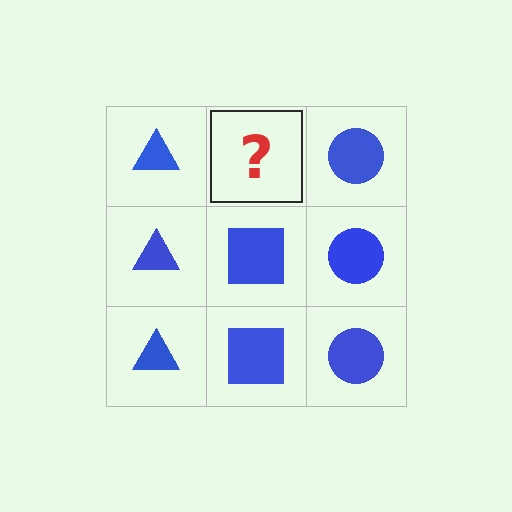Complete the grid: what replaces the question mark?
The question mark should be replaced with a blue square.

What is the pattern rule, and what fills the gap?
The rule is that each column has a consistent shape. The gap should be filled with a blue square.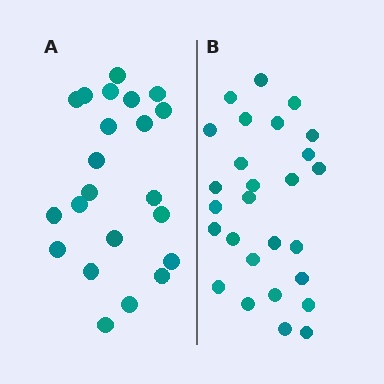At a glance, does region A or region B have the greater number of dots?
Region B (the right region) has more dots.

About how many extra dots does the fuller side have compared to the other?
Region B has about 5 more dots than region A.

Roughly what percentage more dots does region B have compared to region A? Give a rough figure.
About 25% more.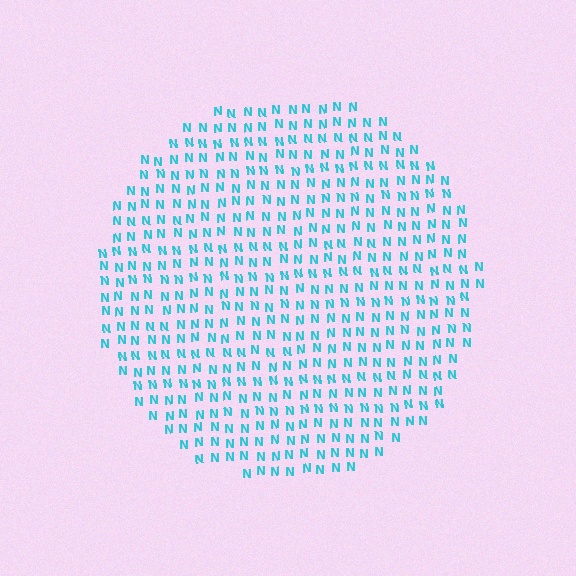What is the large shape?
The large shape is a circle.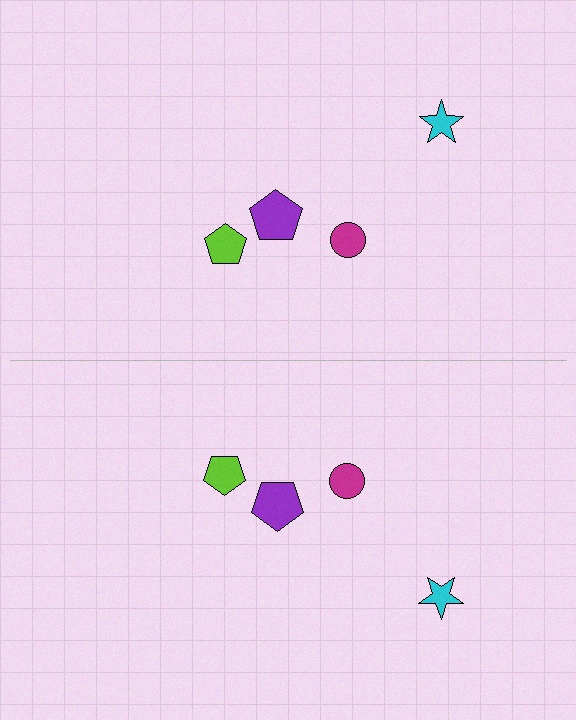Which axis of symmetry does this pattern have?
The pattern has a horizontal axis of symmetry running through the center of the image.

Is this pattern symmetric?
Yes, this pattern has bilateral (reflection) symmetry.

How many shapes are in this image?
There are 8 shapes in this image.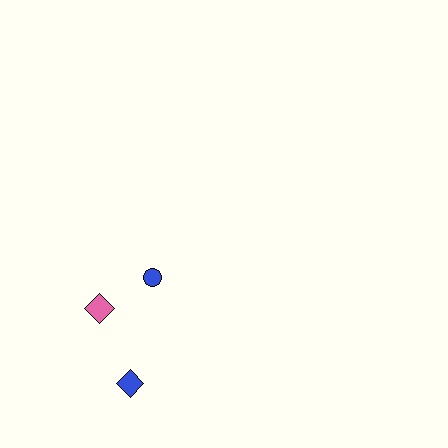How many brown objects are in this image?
There are no brown objects.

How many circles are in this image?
There is 1 circle.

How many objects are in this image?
There are 3 objects.